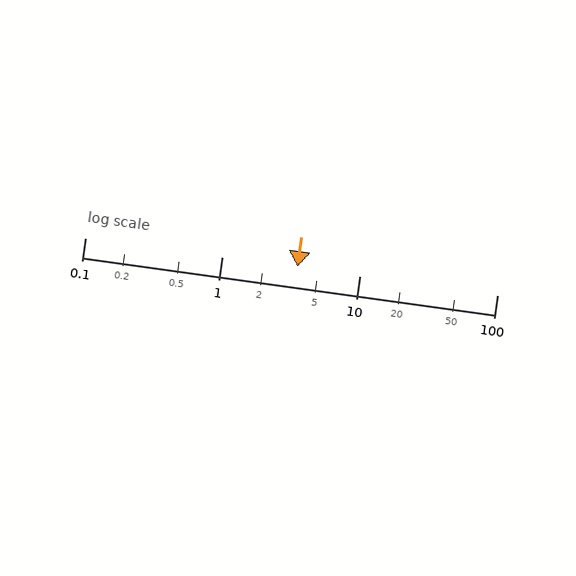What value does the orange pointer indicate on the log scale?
The pointer indicates approximately 3.5.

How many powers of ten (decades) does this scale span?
The scale spans 3 decades, from 0.1 to 100.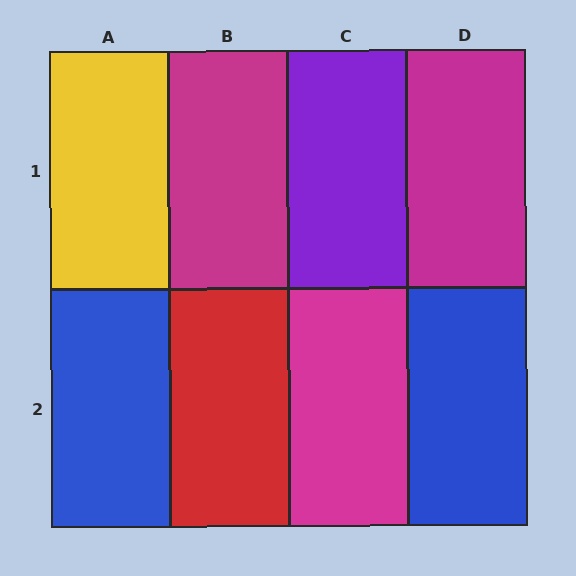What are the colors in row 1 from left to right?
Yellow, magenta, purple, magenta.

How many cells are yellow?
1 cell is yellow.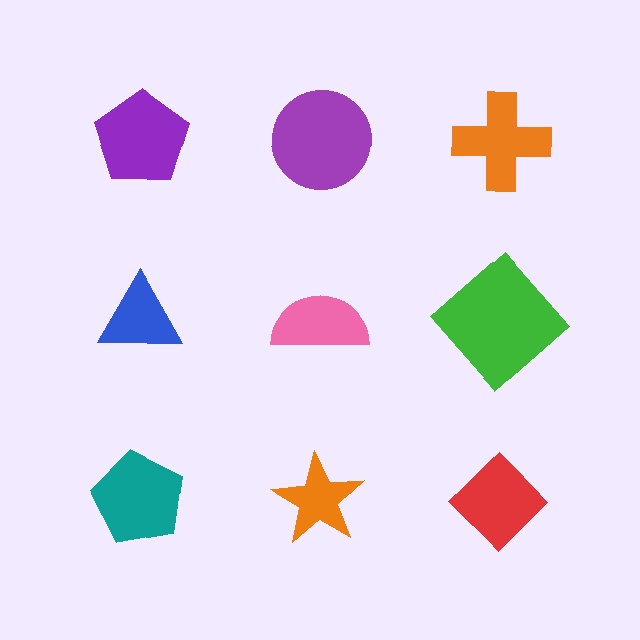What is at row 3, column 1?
A teal pentagon.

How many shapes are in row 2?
3 shapes.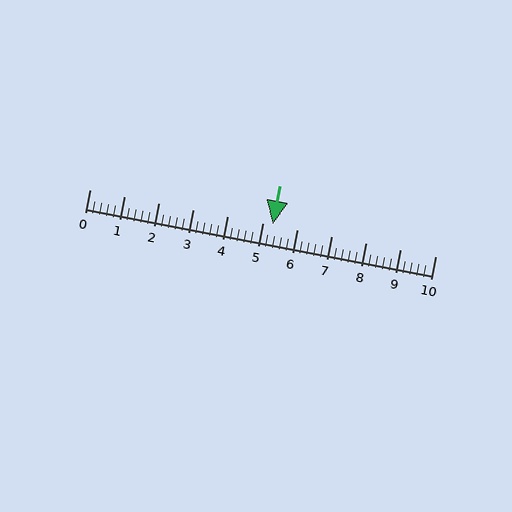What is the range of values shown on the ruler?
The ruler shows values from 0 to 10.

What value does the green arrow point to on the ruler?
The green arrow points to approximately 5.3.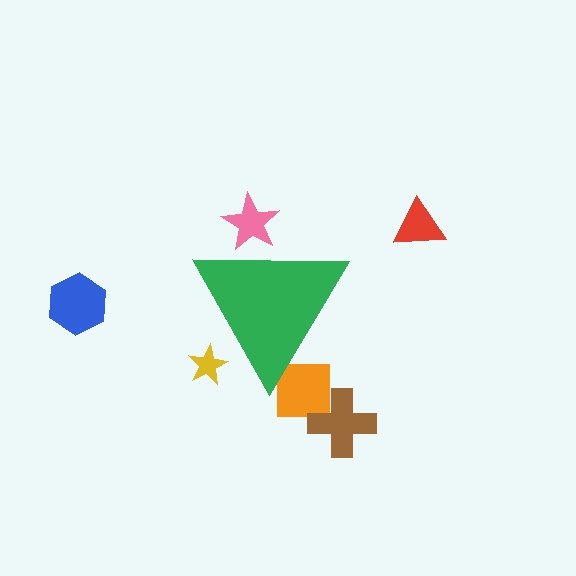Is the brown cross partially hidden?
No, the brown cross is fully visible.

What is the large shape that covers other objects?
A green triangle.